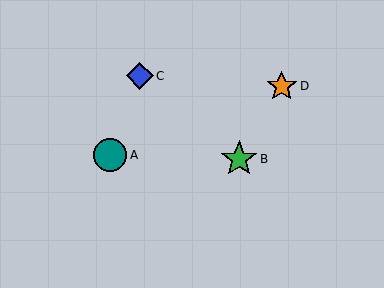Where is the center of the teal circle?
The center of the teal circle is at (110, 155).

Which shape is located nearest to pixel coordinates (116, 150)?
The teal circle (labeled A) at (110, 155) is nearest to that location.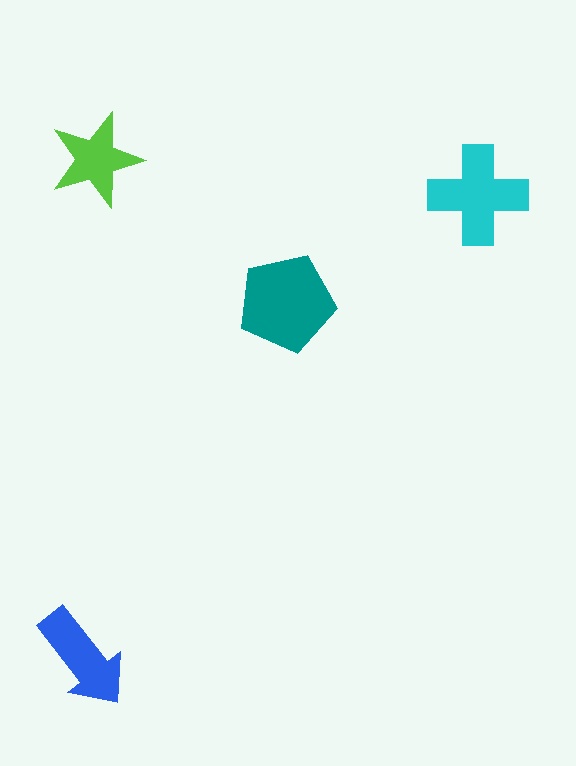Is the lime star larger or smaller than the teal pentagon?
Smaller.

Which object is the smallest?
The lime star.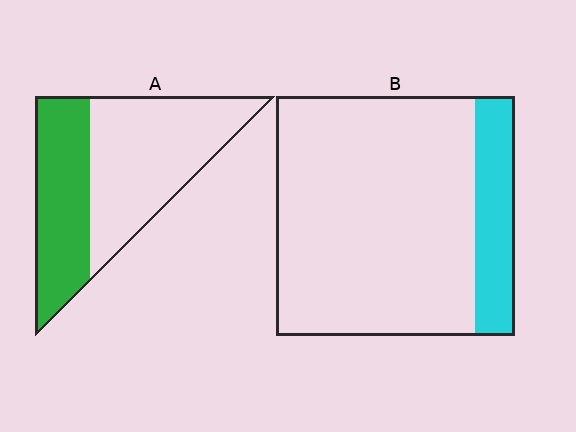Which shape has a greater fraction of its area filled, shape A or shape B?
Shape A.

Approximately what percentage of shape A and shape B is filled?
A is approximately 40% and B is approximately 15%.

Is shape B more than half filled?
No.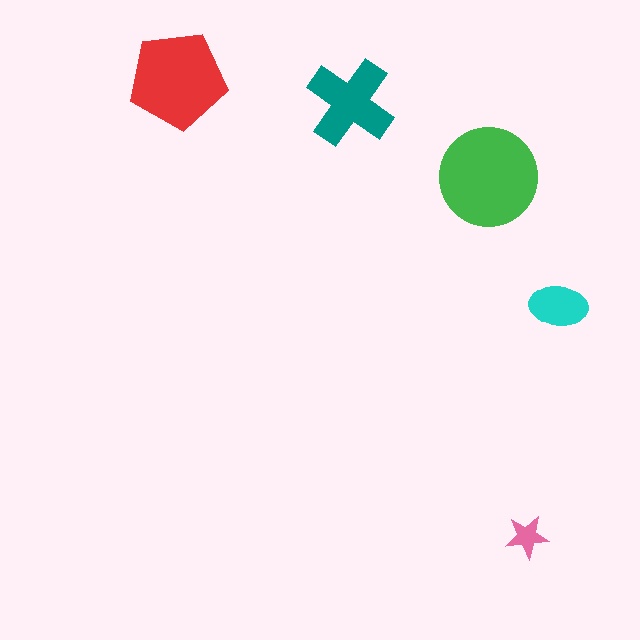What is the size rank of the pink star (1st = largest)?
5th.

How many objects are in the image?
There are 5 objects in the image.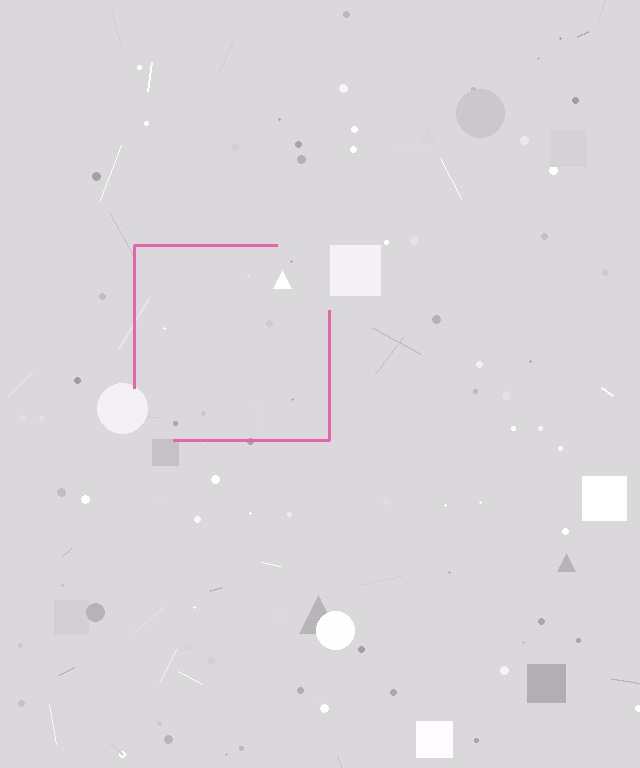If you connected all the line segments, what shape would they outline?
They would outline a square.